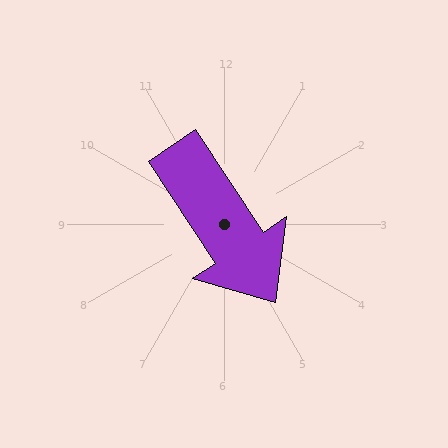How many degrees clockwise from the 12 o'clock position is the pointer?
Approximately 147 degrees.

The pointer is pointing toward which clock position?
Roughly 5 o'clock.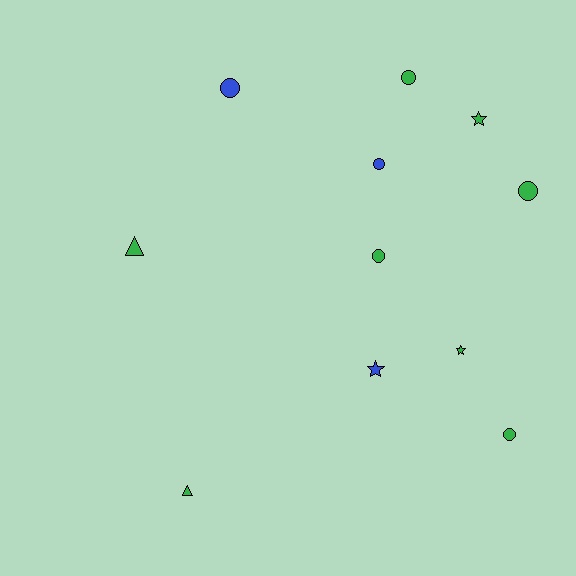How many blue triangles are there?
There are no blue triangles.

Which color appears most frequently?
Green, with 8 objects.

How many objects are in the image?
There are 11 objects.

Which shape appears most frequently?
Circle, with 6 objects.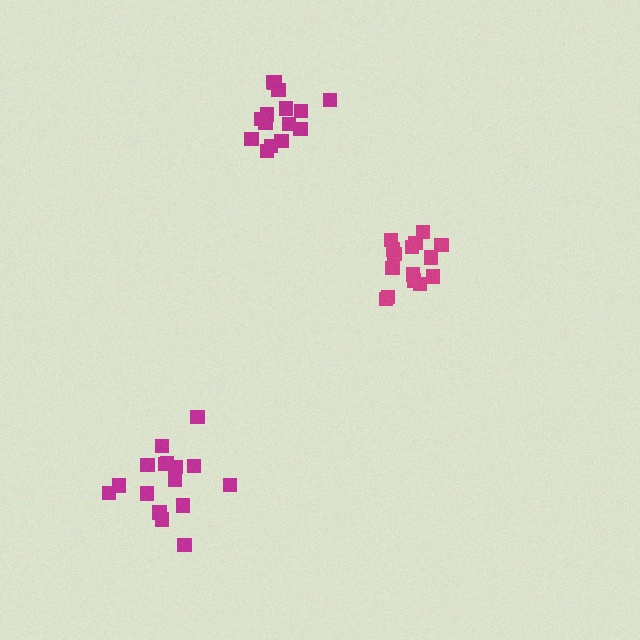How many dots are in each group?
Group 1: 15 dots, Group 2: 16 dots, Group 3: 15 dots (46 total).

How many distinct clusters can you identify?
There are 3 distinct clusters.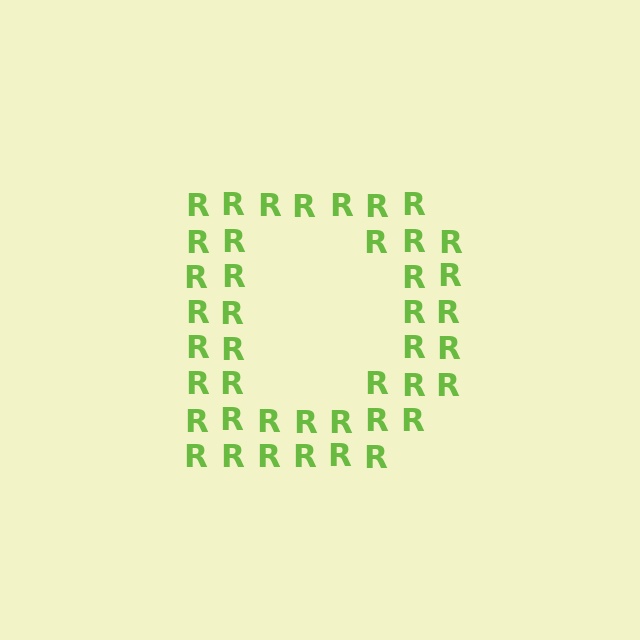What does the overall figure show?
The overall figure shows the letter D.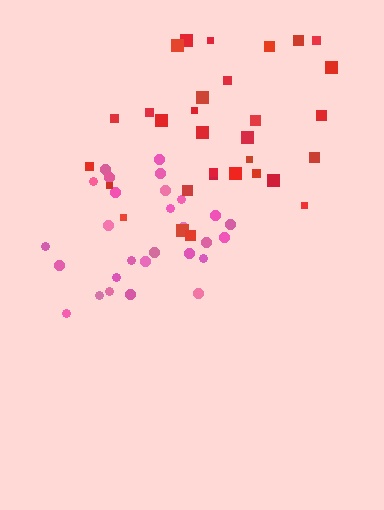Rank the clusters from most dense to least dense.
pink, red.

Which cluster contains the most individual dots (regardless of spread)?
Red (31).